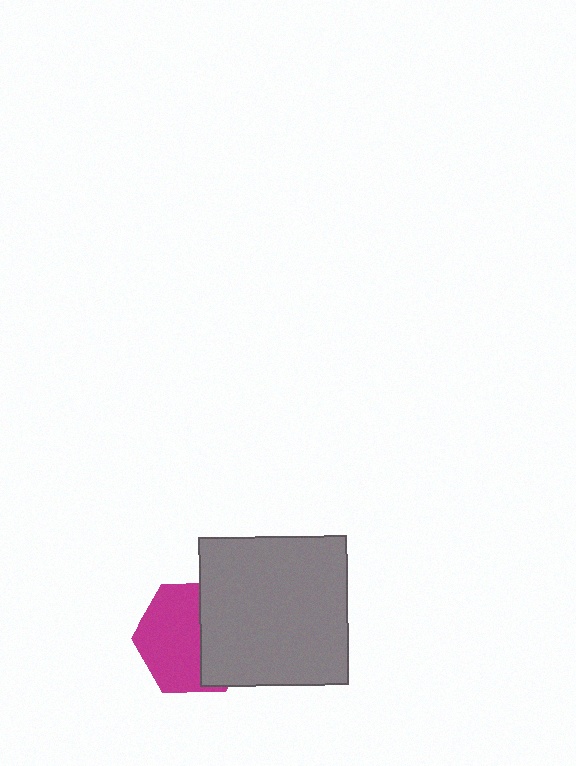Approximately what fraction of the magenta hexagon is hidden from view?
Roughly 43% of the magenta hexagon is hidden behind the gray square.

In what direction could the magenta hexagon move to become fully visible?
The magenta hexagon could move left. That would shift it out from behind the gray square entirely.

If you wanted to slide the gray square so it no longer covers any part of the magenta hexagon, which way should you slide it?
Slide it right — that is the most direct way to separate the two shapes.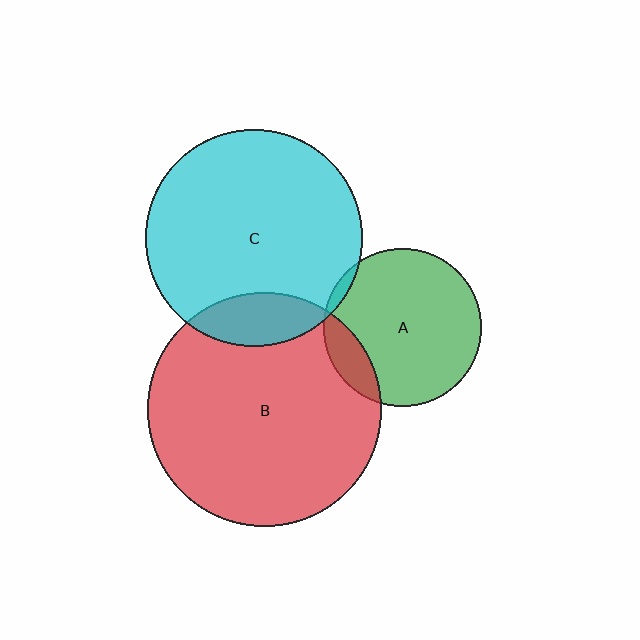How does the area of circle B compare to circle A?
Approximately 2.2 times.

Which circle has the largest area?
Circle B (red).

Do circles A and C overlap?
Yes.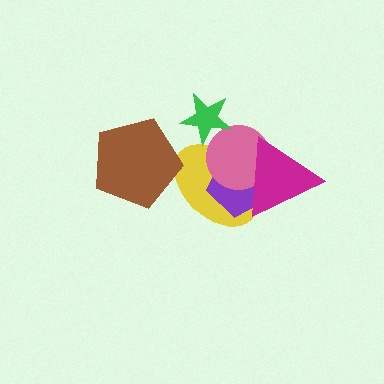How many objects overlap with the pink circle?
4 objects overlap with the pink circle.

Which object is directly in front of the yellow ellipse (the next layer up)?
The purple pentagon is directly in front of the yellow ellipse.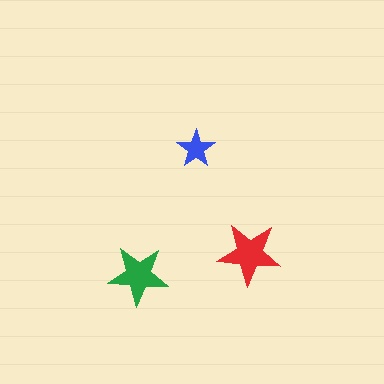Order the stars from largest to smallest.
the red one, the green one, the blue one.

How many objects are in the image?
There are 3 objects in the image.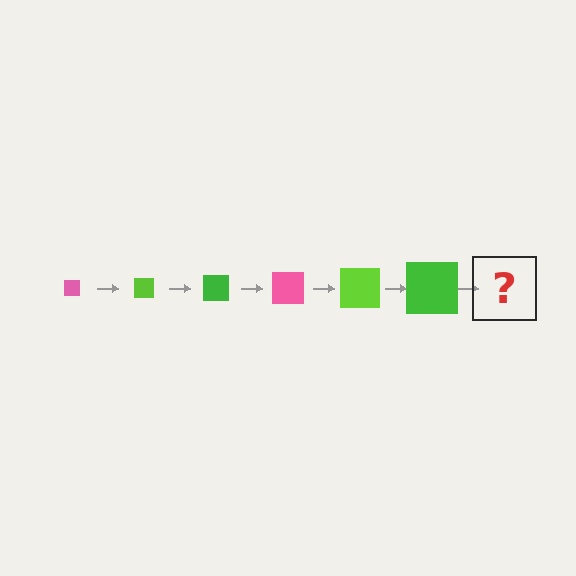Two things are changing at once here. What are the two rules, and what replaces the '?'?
The two rules are that the square grows larger each step and the color cycles through pink, lime, and green. The '?' should be a pink square, larger than the previous one.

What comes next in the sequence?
The next element should be a pink square, larger than the previous one.